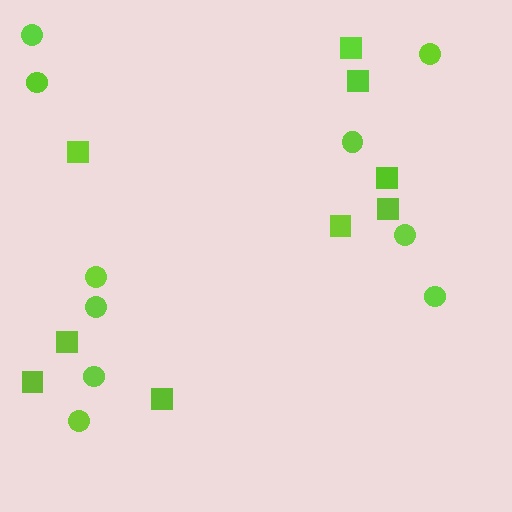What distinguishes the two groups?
There are 2 groups: one group of circles (10) and one group of squares (9).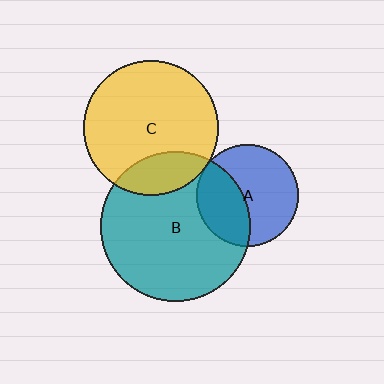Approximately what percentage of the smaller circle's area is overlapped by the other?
Approximately 20%.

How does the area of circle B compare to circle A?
Approximately 2.1 times.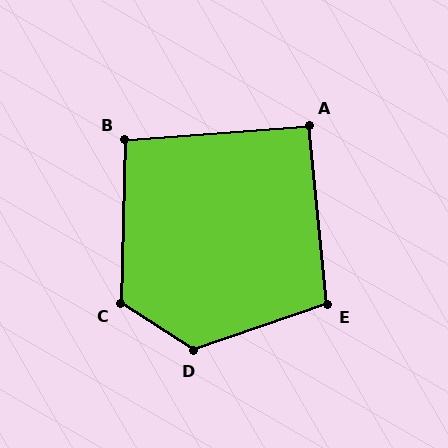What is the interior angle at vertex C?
Approximately 122 degrees (obtuse).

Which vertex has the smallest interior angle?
A, at approximately 91 degrees.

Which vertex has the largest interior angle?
D, at approximately 128 degrees.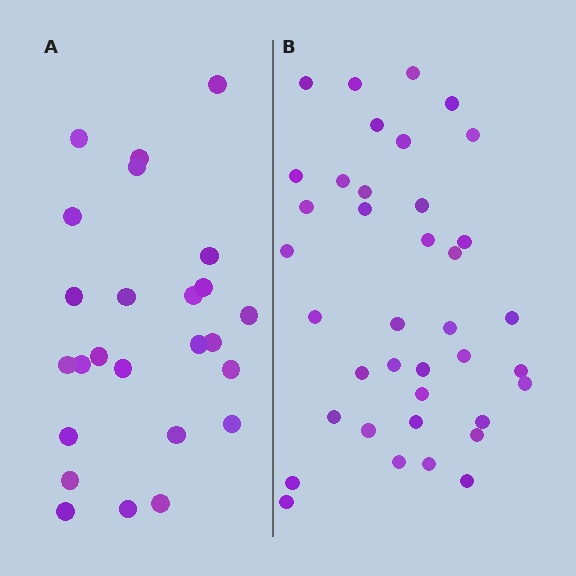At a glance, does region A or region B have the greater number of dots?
Region B (the right region) has more dots.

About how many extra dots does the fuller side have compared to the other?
Region B has approximately 15 more dots than region A.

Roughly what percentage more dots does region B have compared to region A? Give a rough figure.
About 50% more.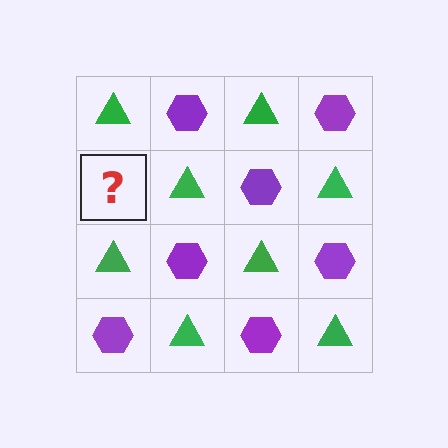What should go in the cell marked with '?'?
The missing cell should contain a purple hexagon.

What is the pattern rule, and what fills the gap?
The rule is that it alternates green triangle and purple hexagon in a checkerboard pattern. The gap should be filled with a purple hexagon.